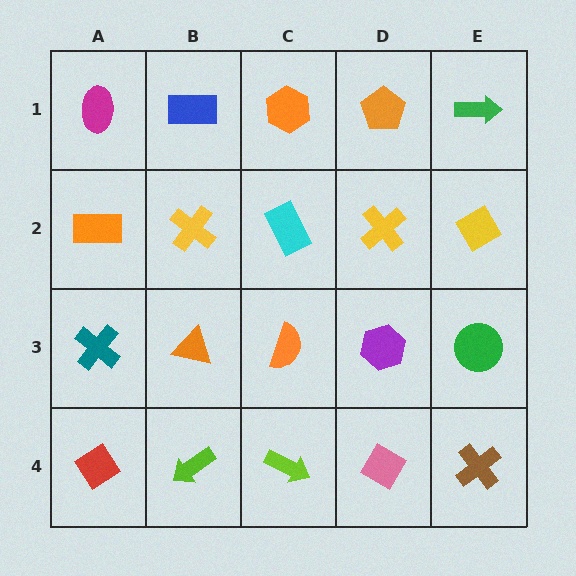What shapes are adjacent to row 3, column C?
A cyan rectangle (row 2, column C), a lime arrow (row 4, column C), an orange triangle (row 3, column B), a purple hexagon (row 3, column D).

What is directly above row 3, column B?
A yellow cross.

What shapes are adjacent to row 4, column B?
An orange triangle (row 3, column B), a red diamond (row 4, column A), a lime arrow (row 4, column C).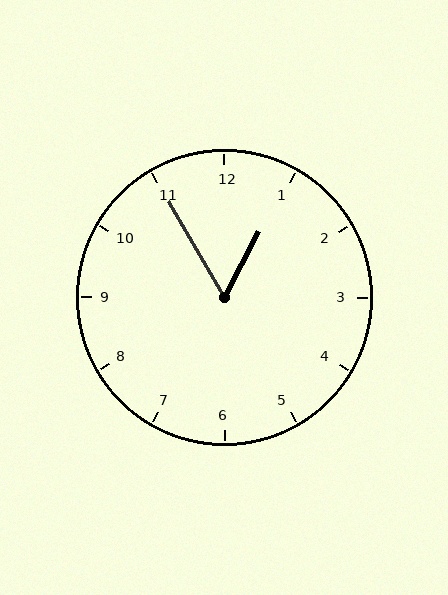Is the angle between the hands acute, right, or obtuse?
It is acute.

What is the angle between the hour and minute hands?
Approximately 58 degrees.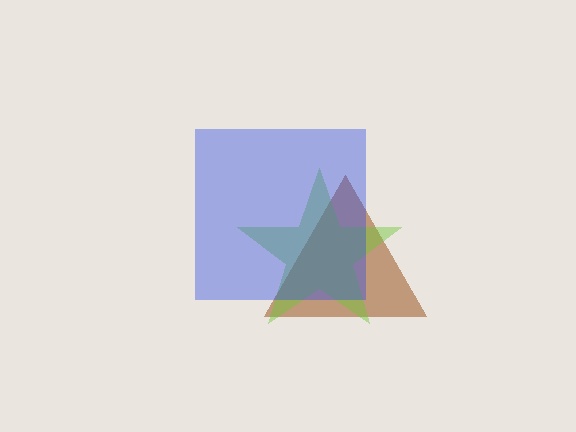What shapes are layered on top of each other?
The layered shapes are: a brown triangle, a lime star, a blue square.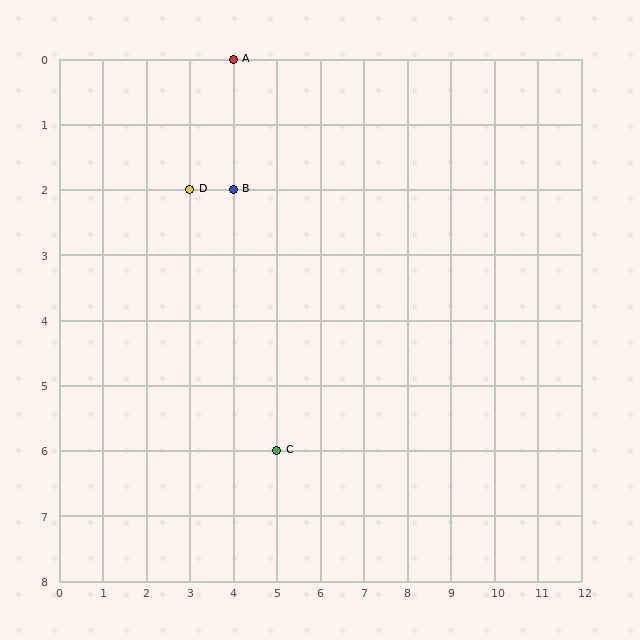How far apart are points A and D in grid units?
Points A and D are 1 column and 2 rows apart (about 2.2 grid units diagonally).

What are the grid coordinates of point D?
Point D is at grid coordinates (3, 2).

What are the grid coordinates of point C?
Point C is at grid coordinates (5, 6).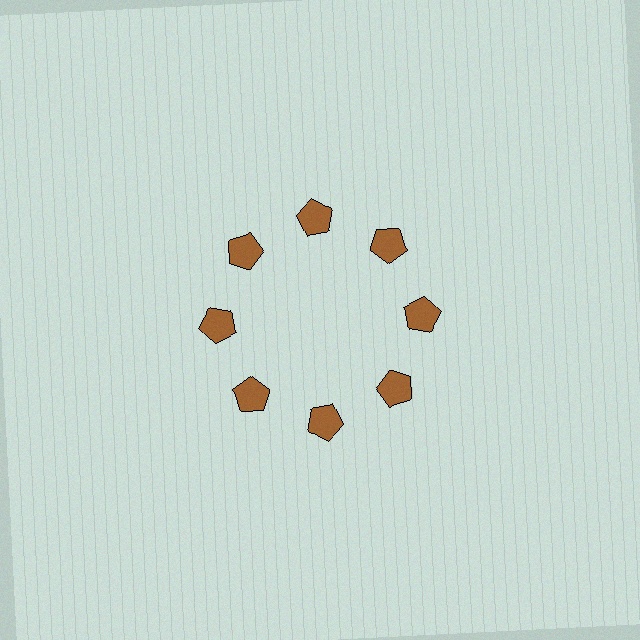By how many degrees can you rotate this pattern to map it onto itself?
The pattern maps onto itself every 45 degrees of rotation.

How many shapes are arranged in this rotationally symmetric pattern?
There are 8 shapes, arranged in 8 groups of 1.